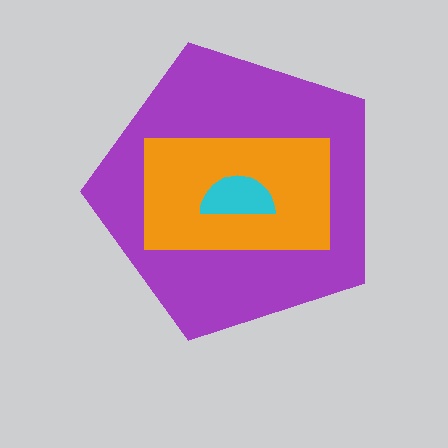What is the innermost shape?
The cyan semicircle.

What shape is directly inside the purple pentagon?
The orange rectangle.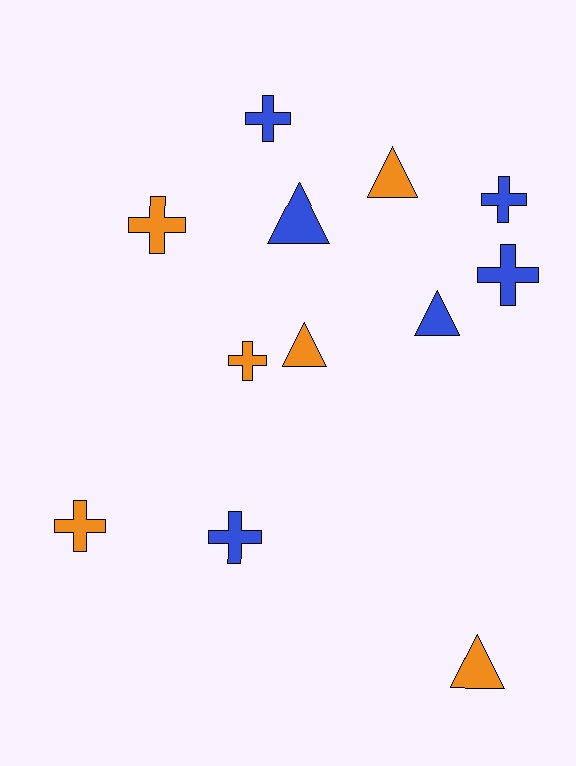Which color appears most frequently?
Orange, with 6 objects.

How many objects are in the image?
There are 12 objects.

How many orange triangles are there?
There are 3 orange triangles.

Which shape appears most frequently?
Cross, with 7 objects.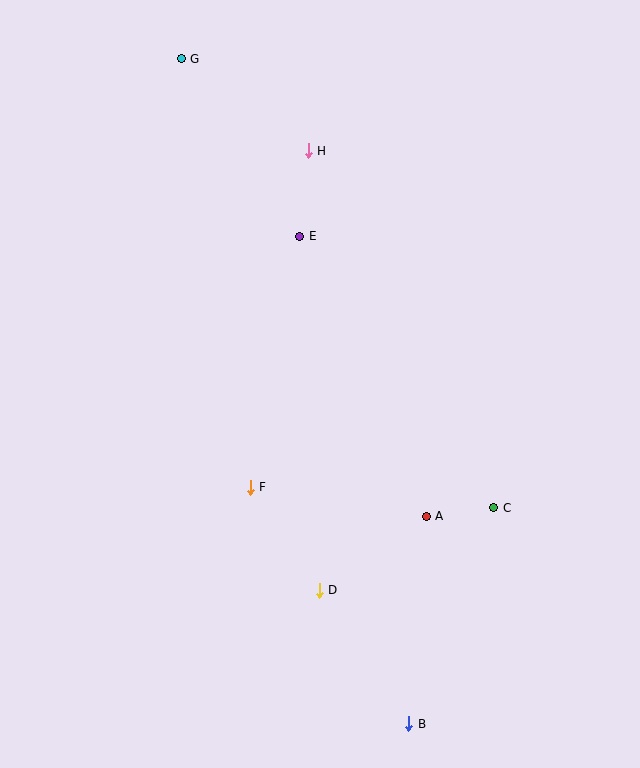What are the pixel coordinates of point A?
Point A is at (426, 516).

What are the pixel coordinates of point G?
Point G is at (181, 59).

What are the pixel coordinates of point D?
Point D is at (319, 590).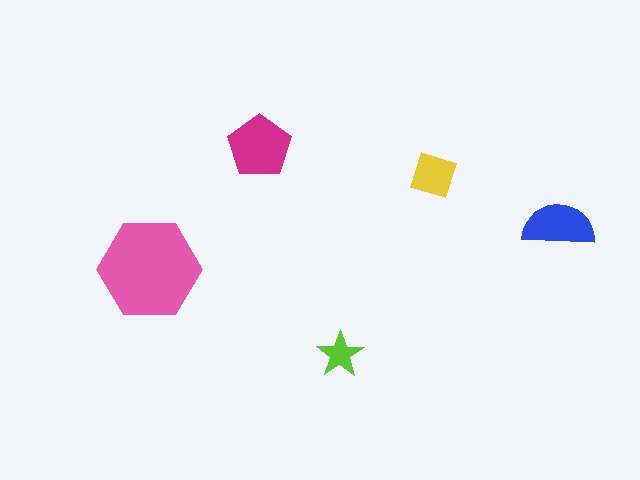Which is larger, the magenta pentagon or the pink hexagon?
The pink hexagon.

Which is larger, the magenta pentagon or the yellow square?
The magenta pentagon.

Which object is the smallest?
The lime star.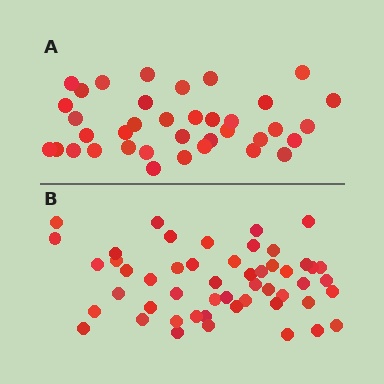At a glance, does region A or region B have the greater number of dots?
Region B (the bottom region) has more dots.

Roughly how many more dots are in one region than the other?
Region B has approximately 15 more dots than region A.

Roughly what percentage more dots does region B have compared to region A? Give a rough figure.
About 40% more.